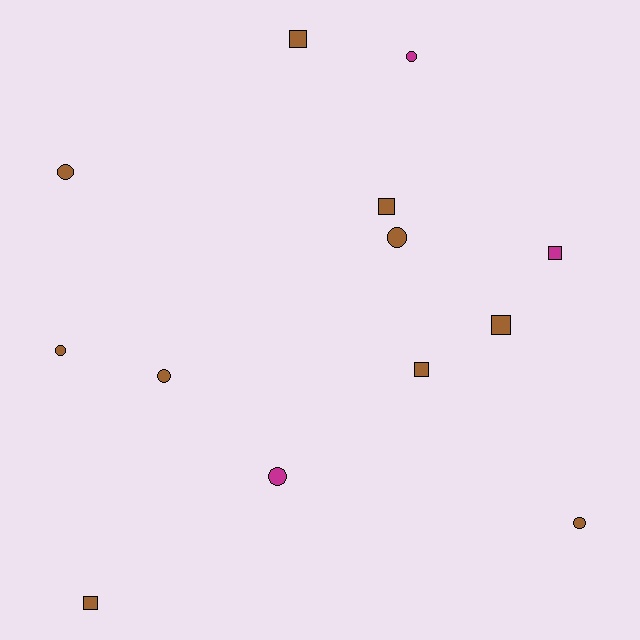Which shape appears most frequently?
Circle, with 7 objects.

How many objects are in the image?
There are 13 objects.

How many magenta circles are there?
There are 2 magenta circles.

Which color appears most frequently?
Brown, with 10 objects.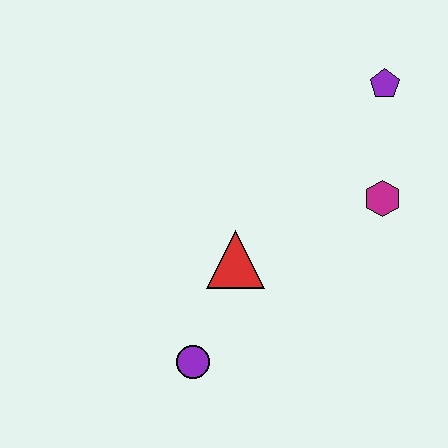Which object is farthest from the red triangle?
The purple pentagon is farthest from the red triangle.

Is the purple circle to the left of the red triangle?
Yes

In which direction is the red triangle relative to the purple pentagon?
The red triangle is below the purple pentagon.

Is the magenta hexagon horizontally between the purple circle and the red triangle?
No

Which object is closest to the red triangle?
The purple circle is closest to the red triangle.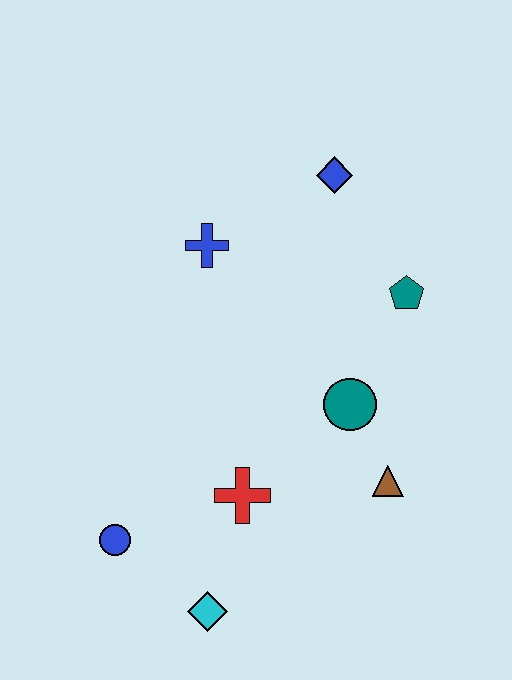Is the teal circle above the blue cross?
No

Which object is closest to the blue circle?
The cyan diamond is closest to the blue circle.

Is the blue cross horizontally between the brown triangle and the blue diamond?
No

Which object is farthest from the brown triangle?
The blue diamond is farthest from the brown triangle.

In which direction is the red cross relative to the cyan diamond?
The red cross is above the cyan diamond.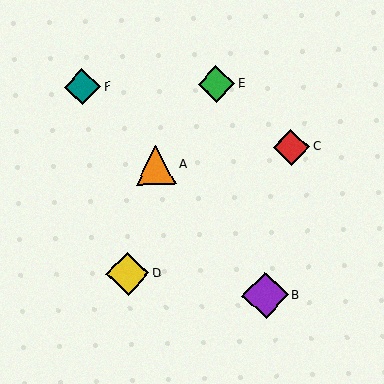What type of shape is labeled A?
Shape A is an orange triangle.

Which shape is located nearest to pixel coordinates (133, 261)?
The yellow diamond (labeled D) at (127, 274) is nearest to that location.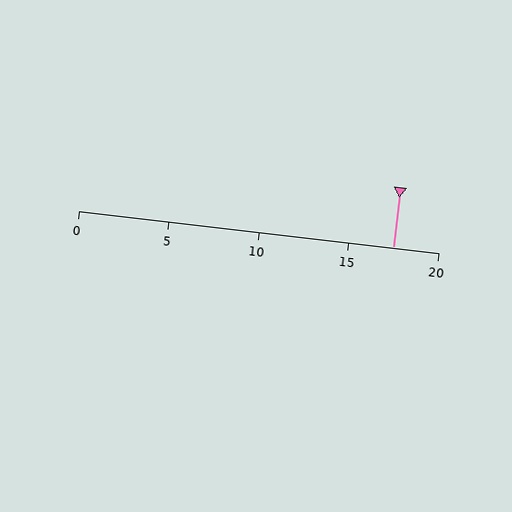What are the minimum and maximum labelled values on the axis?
The axis runs from 0 to 20.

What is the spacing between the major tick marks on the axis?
The major ticks are spaced 5 apart.